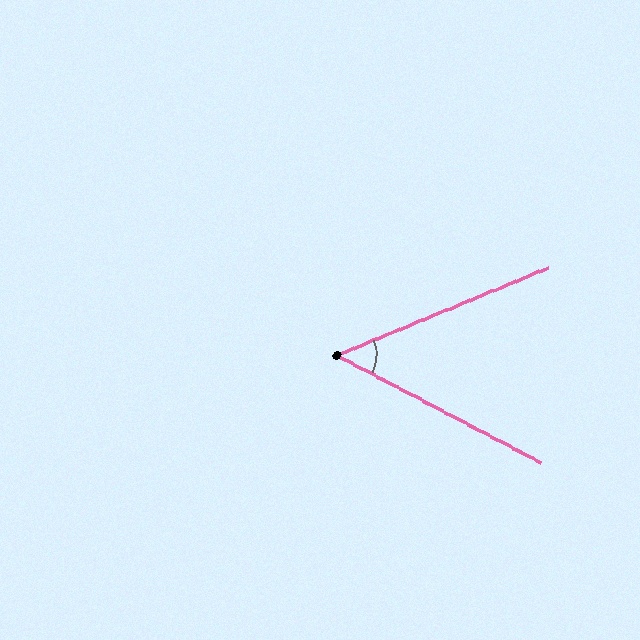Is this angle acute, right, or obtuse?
It is acute.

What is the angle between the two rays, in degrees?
Approximately 50 degrees.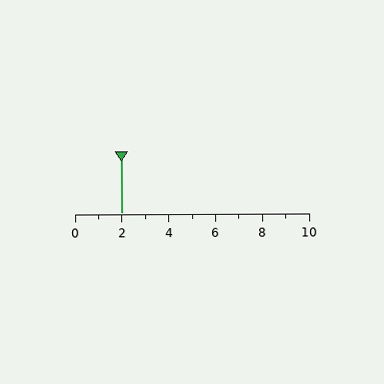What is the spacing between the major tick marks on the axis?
The major ticks are spaced 2 apart.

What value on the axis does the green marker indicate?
The marker indicates approximately 2.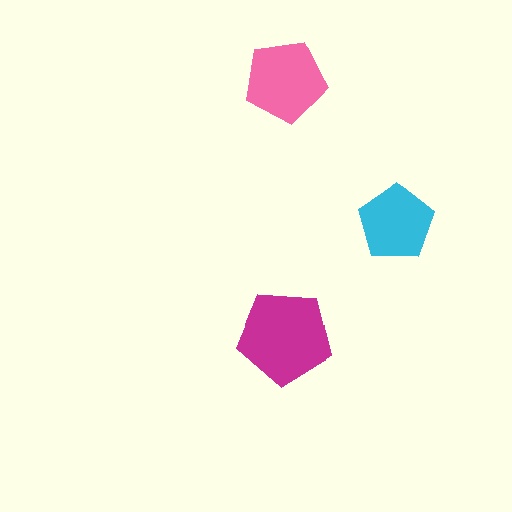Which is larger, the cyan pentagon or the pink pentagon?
The pink one.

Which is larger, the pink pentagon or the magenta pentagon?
The magenta one.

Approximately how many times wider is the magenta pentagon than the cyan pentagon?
About 1.5 times wider.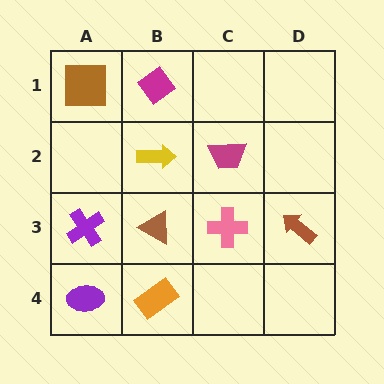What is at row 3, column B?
A brown triangle.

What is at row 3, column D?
A brown arrow.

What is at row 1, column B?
A magenta diamond.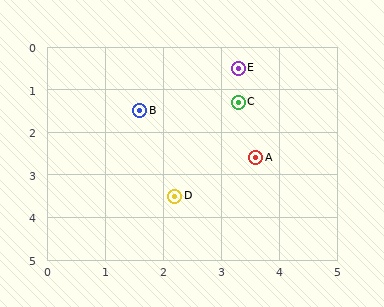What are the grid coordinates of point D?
Point D is at approximately (2.2, 3.5).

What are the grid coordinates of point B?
Point B is at approximately (1.6, 1.5).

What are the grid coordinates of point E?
Point E is at approximately (3.3, 0.5).